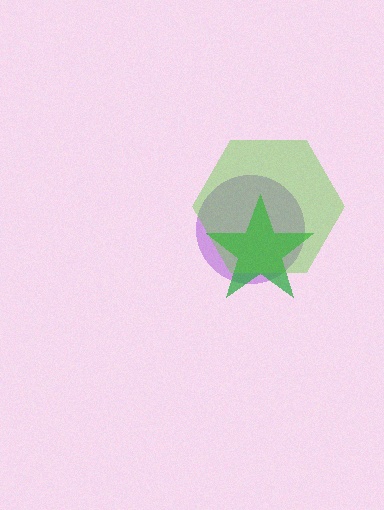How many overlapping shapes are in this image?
There are 3 overlapping shapes in the image.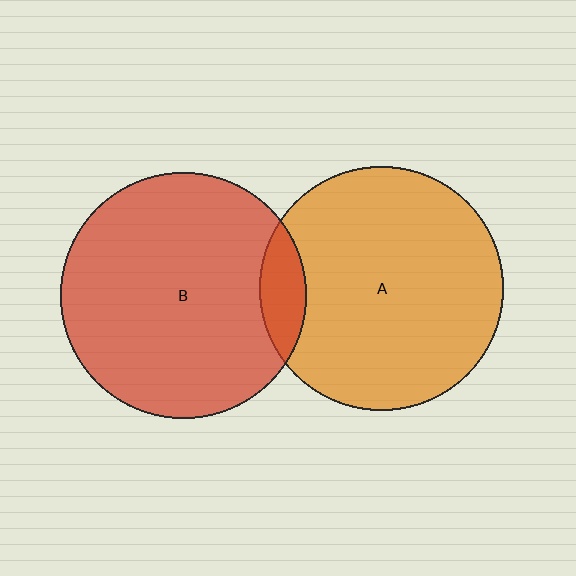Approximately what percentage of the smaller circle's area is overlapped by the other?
Approximately 10%.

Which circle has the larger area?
Circle B (red).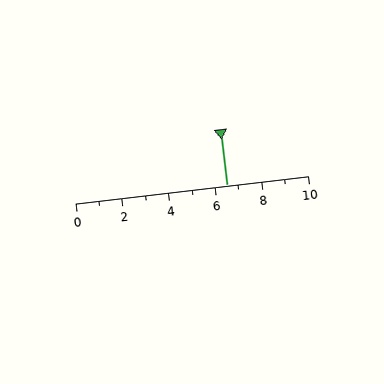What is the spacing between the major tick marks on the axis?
The major ticks are spaced 2 apart.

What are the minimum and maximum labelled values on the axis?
The axis runs from 0 to 10.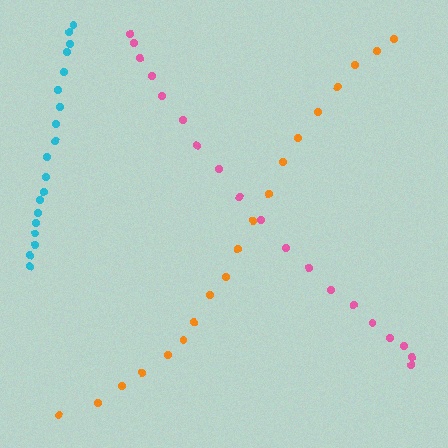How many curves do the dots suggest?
There are 3 distinct paths.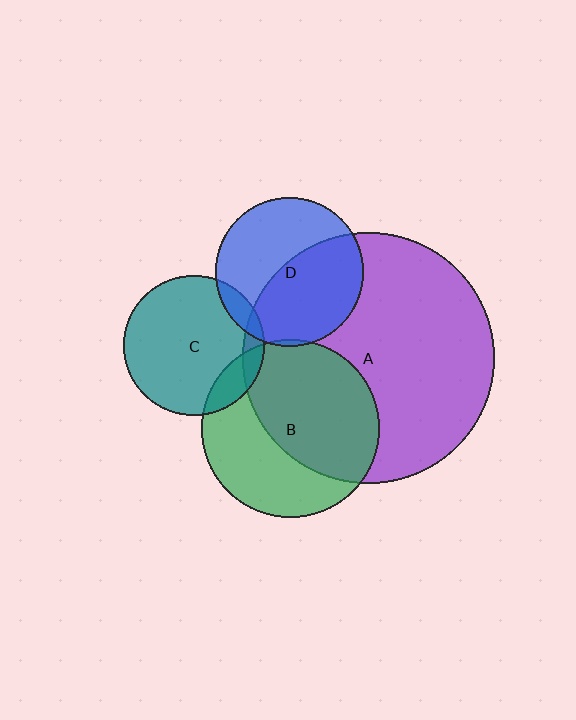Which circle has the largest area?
Circle A (purple).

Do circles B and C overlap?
Yes.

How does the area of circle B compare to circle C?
Approximately 1.6 times.